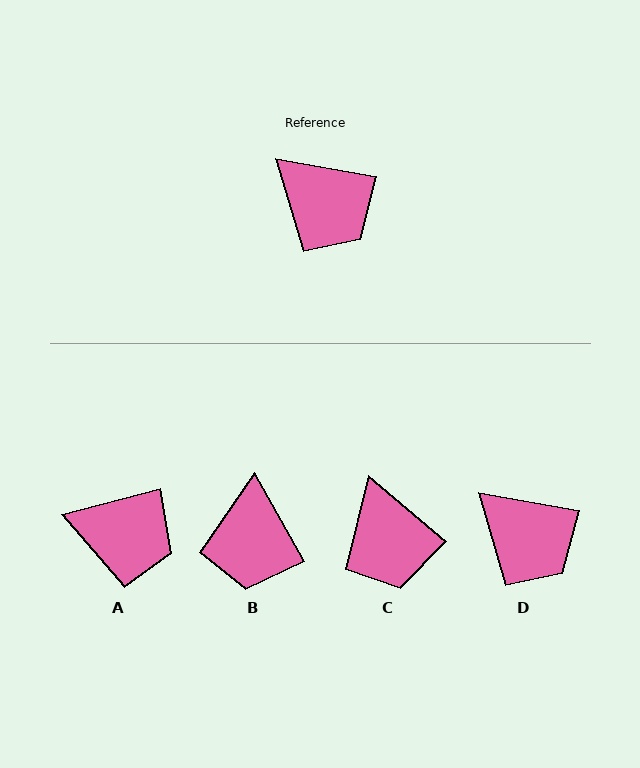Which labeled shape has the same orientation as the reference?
D.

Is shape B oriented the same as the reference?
No, it is off by about 50 degrees.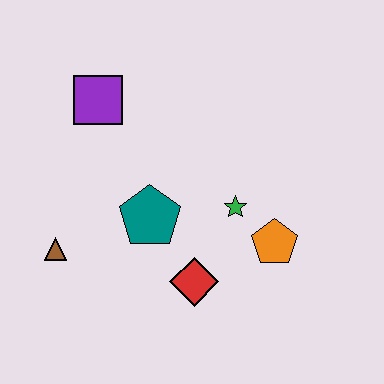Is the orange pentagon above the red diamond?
Yes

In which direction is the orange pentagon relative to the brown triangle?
The orange pentagon is to the right of the brown triangle.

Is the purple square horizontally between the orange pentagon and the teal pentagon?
No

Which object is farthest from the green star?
The brown triangle is farthest from the green star.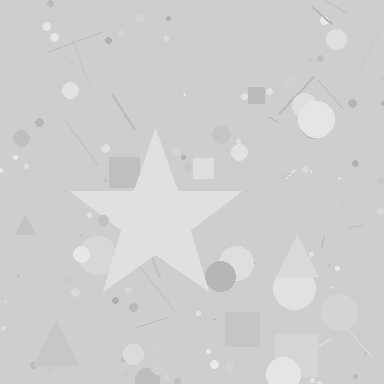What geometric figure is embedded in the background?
A star is embedded in the background.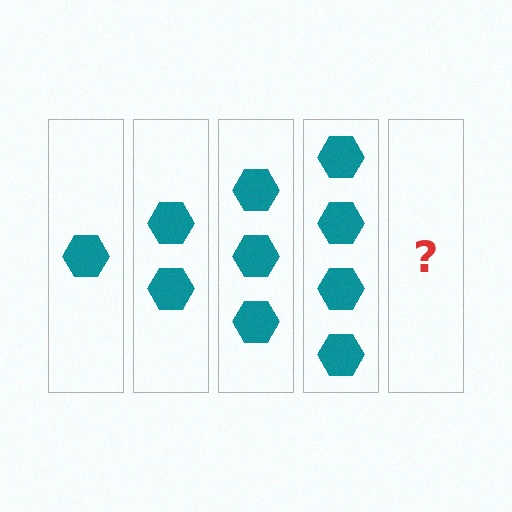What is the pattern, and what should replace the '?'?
The pattern is that each step adds one more hexagon. The '?' should be 5 hexagons.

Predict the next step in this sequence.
The next step is 5 hexagons.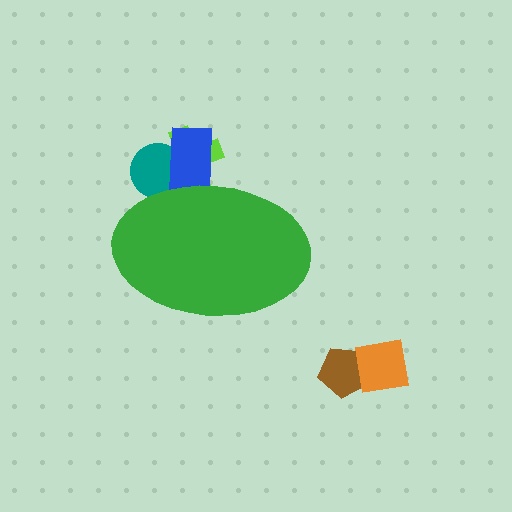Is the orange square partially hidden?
No, the orange square is fully visible.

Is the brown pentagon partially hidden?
No, the brown pentagon is fully visible.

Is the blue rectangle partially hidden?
Yes, the blue rectangle is partially hidden behind the green ellipse.